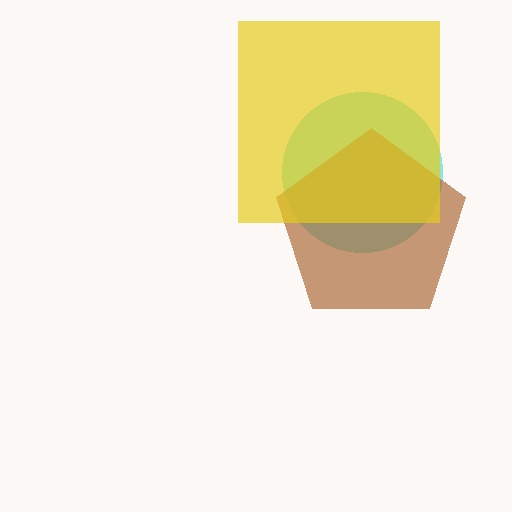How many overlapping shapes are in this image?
There are 3 overlapping shapes in the image.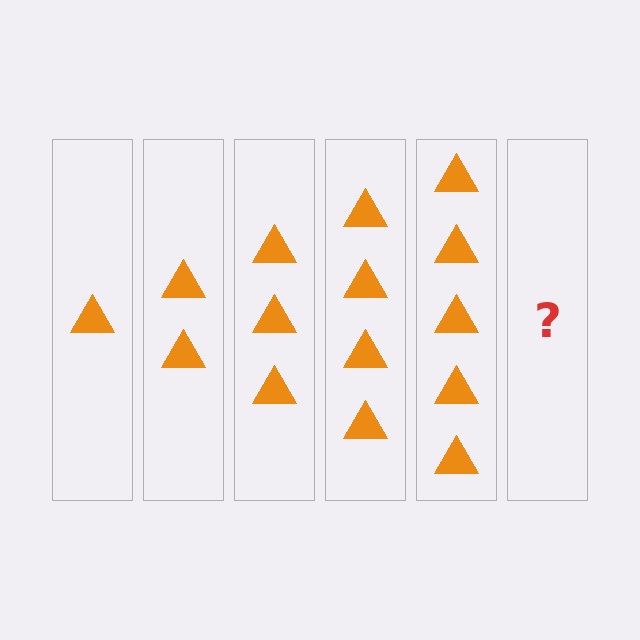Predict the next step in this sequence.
The next step is 6 triangles.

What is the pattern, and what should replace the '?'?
The pattern is that each step adds one more triangle. The '?' should be 6 triangles.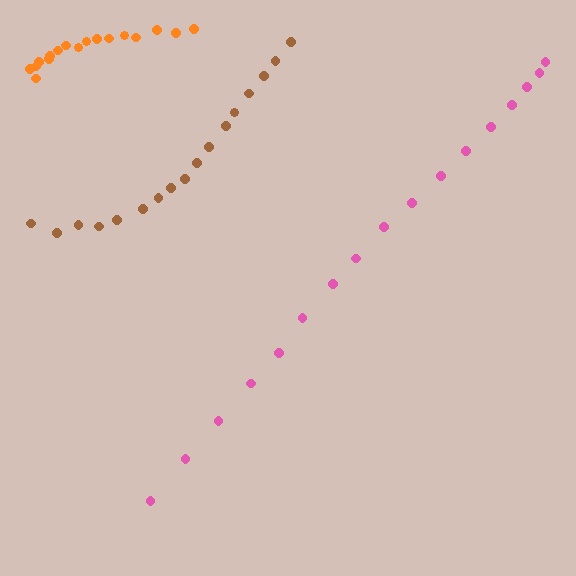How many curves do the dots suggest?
There are 3 distinct paths.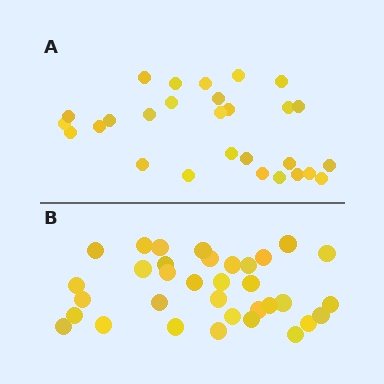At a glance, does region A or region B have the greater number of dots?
Region B (the bottom region) has more dots.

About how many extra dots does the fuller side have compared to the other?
Region B has about 6 more dots than region A.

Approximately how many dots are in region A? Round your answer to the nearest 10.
About 30 dots. (The exact count is 28, which rounds to 30.)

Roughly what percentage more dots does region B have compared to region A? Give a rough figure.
About 20% more.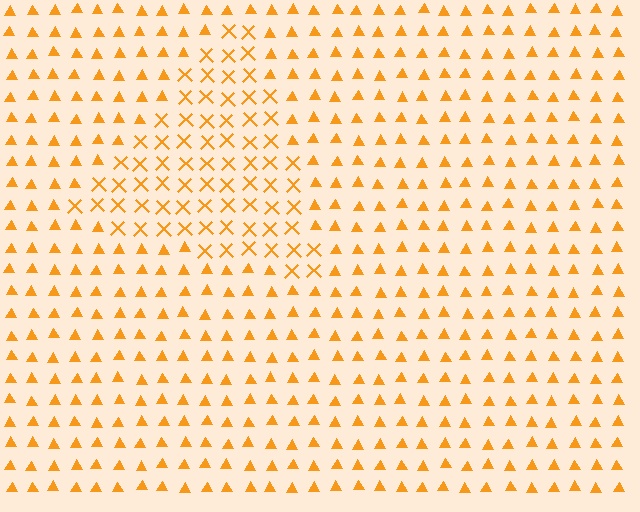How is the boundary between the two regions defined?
The boundary is defined by a change in element shape: X marks inside vs. triangles outside. All elements share the same color and spacing.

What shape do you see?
I see a triangle.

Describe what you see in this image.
The image is filled with small orange elements arranged in a uniform grid. A triangle-shaped region contains X marks, while the surrounding area contains triangles. The boundary is defined purely by the change in element shape.